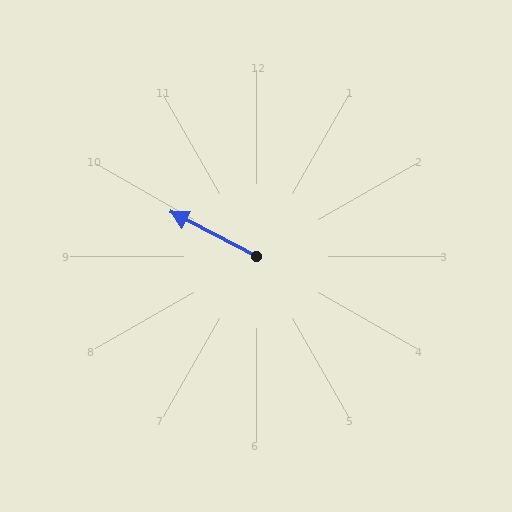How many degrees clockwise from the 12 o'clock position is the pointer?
Approximately 297 degrees.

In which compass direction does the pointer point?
Northwest.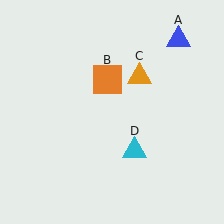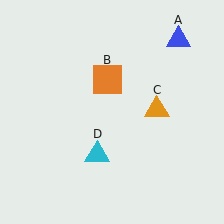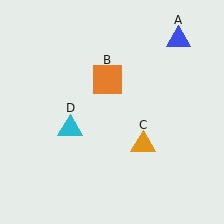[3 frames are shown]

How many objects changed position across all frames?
2 objects changed position: orange triangle (object C), cyan triangle (object D).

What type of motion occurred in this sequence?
The orange triangle (object C), cyan triangle (object D) rotated clockwise around the center of the scene.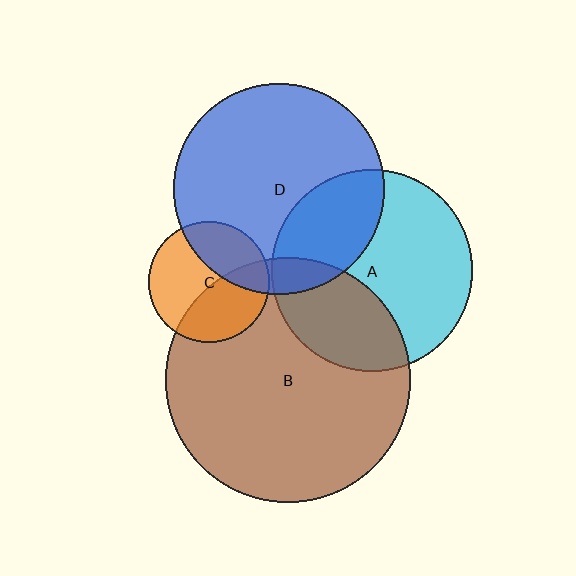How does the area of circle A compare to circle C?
Approximately 2.8 times.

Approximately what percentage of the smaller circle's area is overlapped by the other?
Approximately 35%.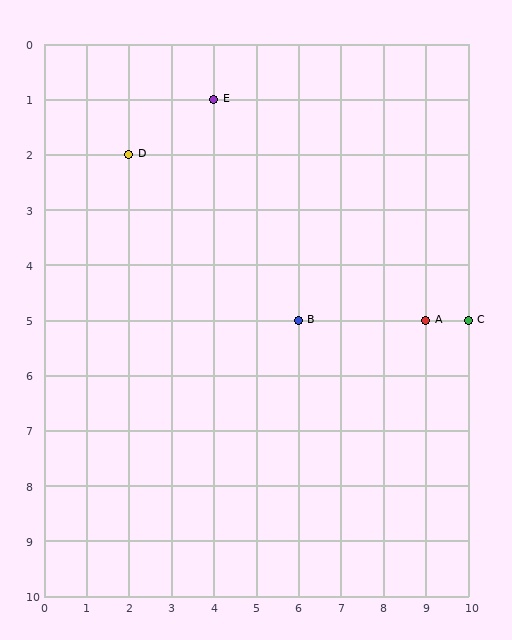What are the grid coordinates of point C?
Point C is at grid coordinates (10, 5).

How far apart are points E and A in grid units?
Points E and A are 5 columns and 4 rows apart (about 6.4 grid units diagonally).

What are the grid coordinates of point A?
Point A is at grid coordinates (9, 5).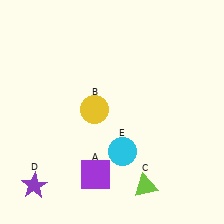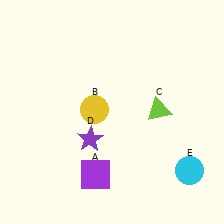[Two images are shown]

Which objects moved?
The objects that moved are: the lime triangle (C), the purple star (D), the cyan circle (E).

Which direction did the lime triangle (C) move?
The lime triangle (C) moved up.